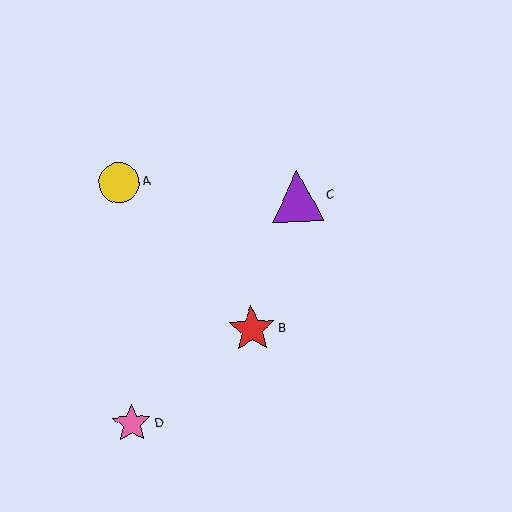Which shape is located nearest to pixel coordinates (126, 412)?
The pink star (labeled D) at (132, 424) is nearest to that location.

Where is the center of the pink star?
The center of the pink star is at (132, 424).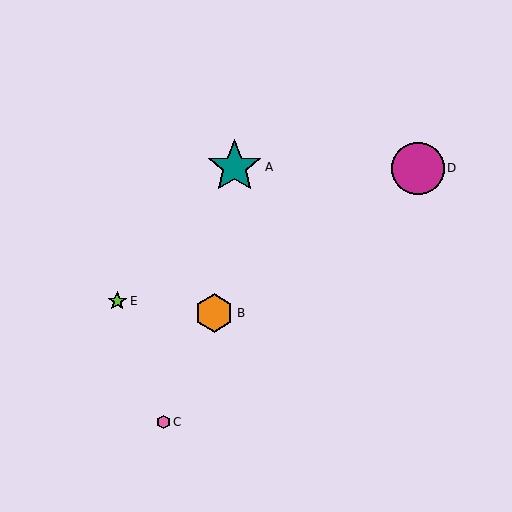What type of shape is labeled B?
Shape B is an orange hexagon.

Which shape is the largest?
The teal star (labeled A) is the largest.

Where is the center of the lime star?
The center of the lime star is at (117, 301).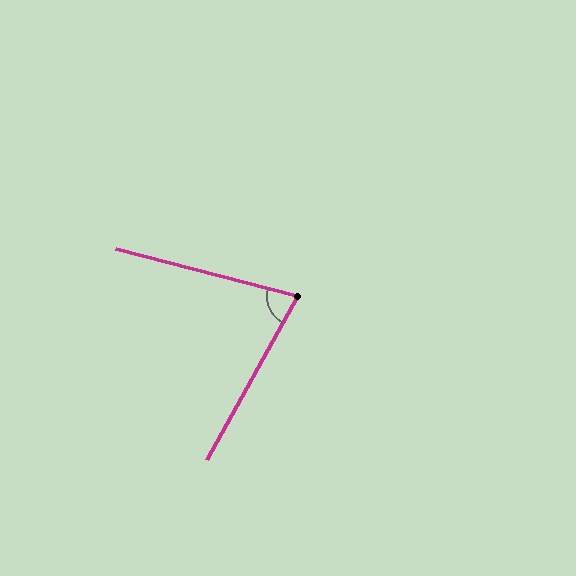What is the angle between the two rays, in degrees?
Approximately 76 degrees.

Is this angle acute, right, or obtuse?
It is acute.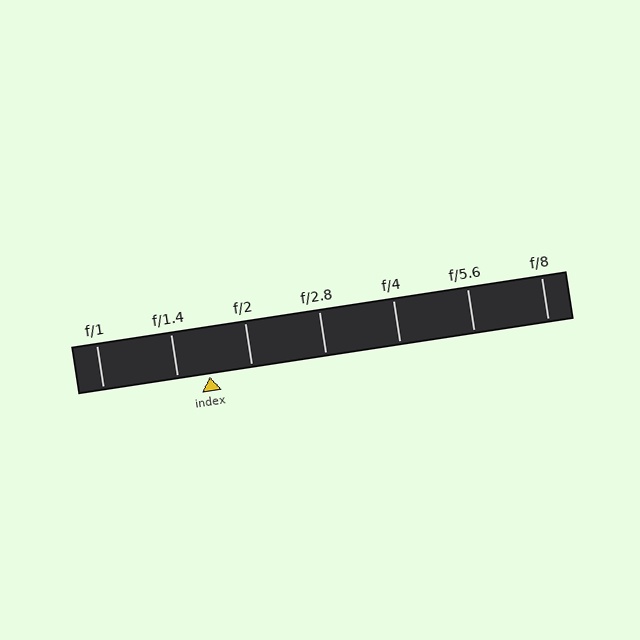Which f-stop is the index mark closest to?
The index mark is closest to f/1.4.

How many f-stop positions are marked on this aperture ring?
There are 7 f-stop positions marked.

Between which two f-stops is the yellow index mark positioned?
The index mark is between f/1.4 and f/2.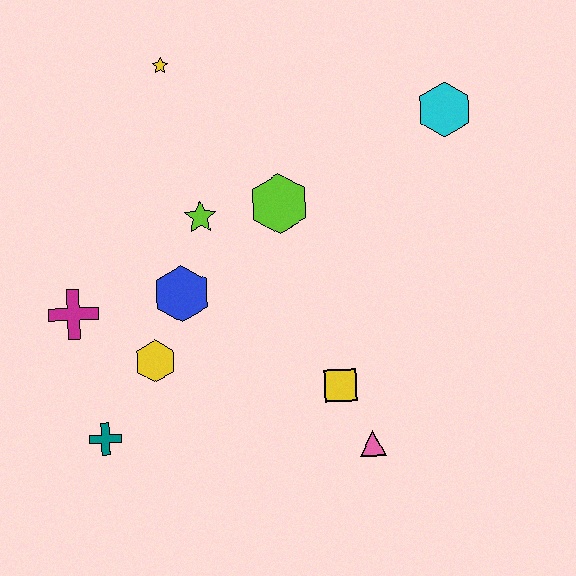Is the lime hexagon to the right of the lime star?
Yes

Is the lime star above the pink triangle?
Yes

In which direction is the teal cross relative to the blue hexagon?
The teal cross is below the blue hexagon.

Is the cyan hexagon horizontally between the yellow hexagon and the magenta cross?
No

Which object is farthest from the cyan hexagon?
The teal cross is farthest from the cyan hexagon.